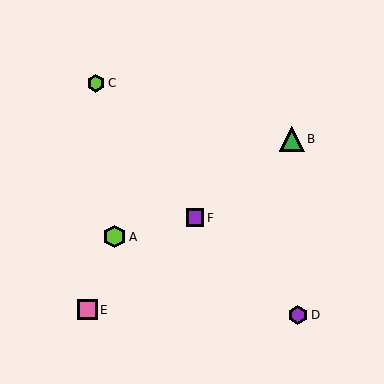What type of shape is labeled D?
Shape D is a purple hexagon.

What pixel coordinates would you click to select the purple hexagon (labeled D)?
Click at (298, 315) to select the purple hexagon D.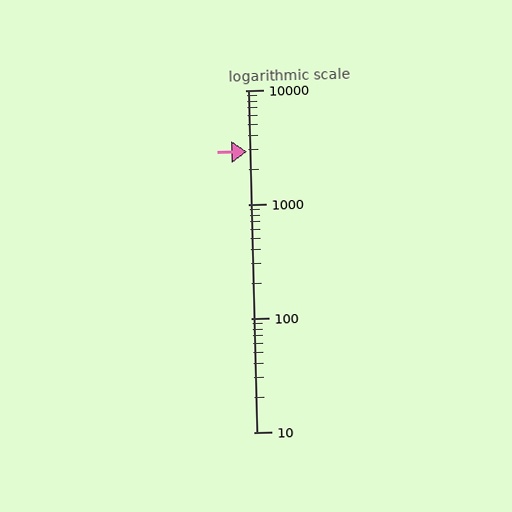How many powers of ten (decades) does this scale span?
The scale spans 3 decades, from 10 to 10000.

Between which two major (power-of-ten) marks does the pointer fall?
The pointer is between 1000 and 10000.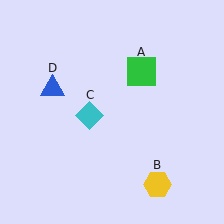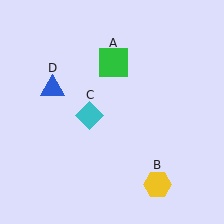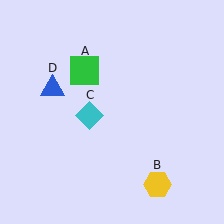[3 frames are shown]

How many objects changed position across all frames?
1 object changed position: green square (object A).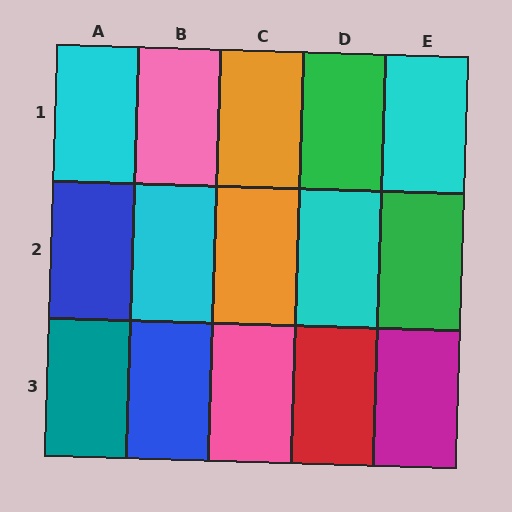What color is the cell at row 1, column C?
Orange.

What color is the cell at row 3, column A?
Teal.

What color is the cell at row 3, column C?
Pink.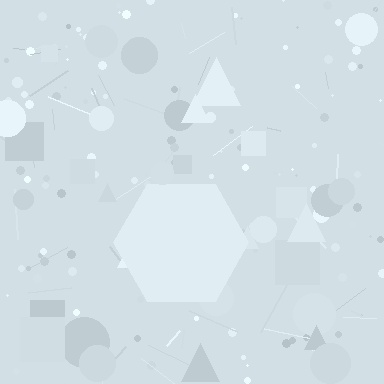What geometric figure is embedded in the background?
A hexagon is embedded in the background.